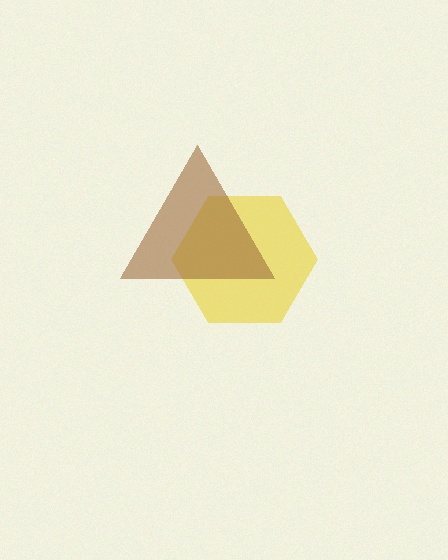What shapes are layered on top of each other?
The layered shapes are: a yellow hexagon, a brown triangle.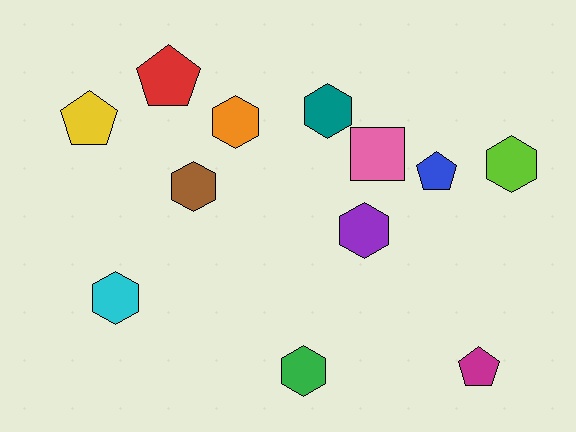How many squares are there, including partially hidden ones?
There is 1 square.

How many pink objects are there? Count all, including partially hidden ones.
There is 1 pink object.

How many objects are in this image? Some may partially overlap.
There are 12 objects.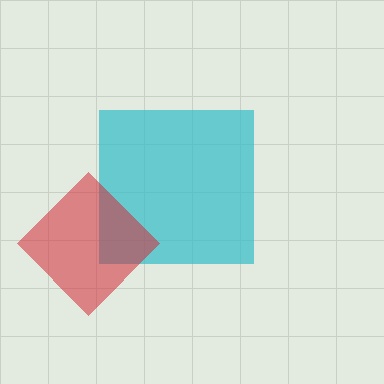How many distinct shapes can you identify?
There are 2 distinct shapes: a cyan square, a red diamond.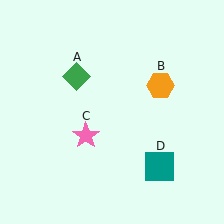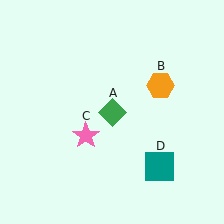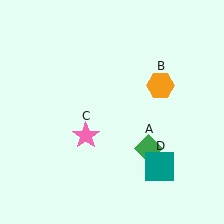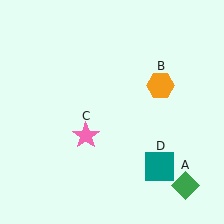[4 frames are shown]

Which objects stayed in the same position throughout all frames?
Orange hexagon (object B) and pink star (object C) and teal square (object D) remained stationary.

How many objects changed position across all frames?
1 object changed position: green diamond (object A).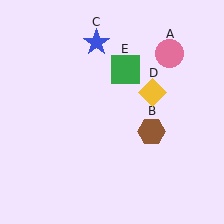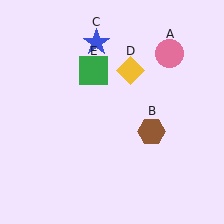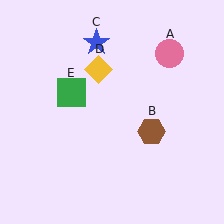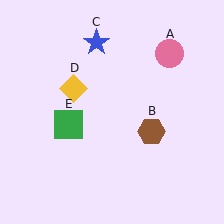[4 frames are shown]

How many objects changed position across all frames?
2 objects changed position: yellow diamond (object D), green square (object E).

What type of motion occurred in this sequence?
The yellow diamond (object D), green square (object E) rotated counterclockwise around the center of the scene.